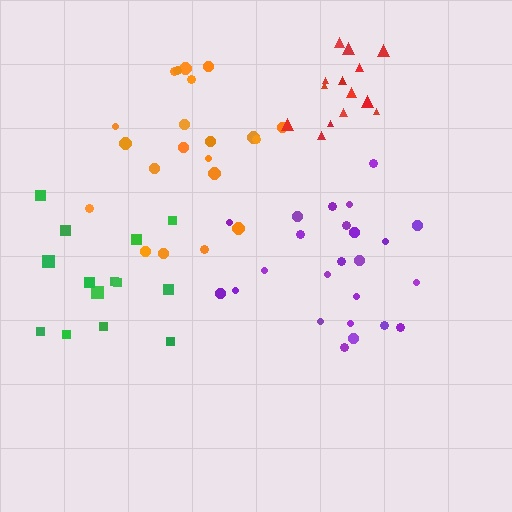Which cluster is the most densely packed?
Red.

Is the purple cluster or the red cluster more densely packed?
Red.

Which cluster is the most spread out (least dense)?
Green.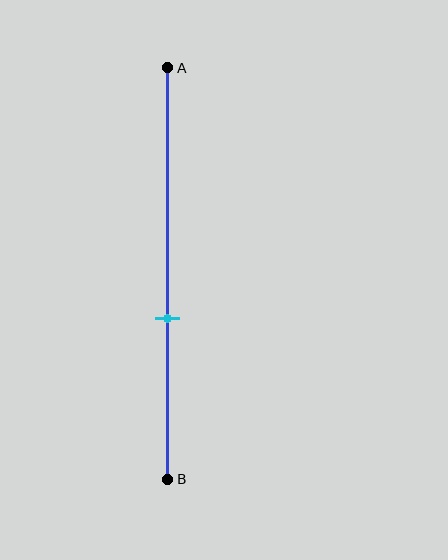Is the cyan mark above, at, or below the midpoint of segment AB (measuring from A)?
The cyan mark is below the midpoint of segment AB.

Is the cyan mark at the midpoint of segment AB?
No, the mark is at about 60% from A, not at the 50% midpoint.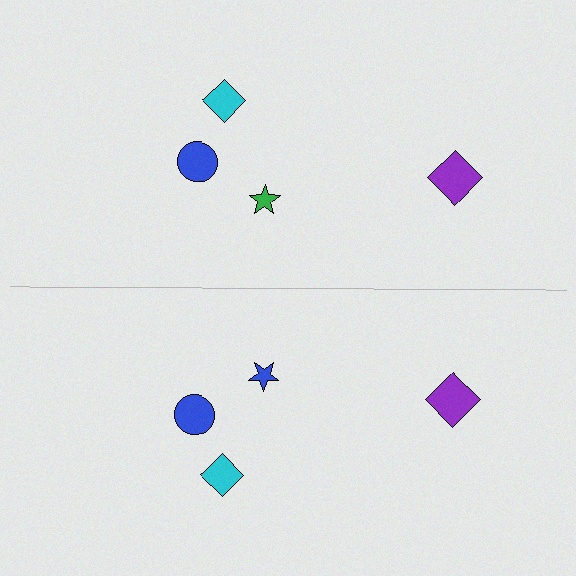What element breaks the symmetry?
The blue star on the bottom side breaks the symmetry — its mirror counterpart is green.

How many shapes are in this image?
There are 8 shapes in this image.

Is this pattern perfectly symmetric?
No, the pattern is not perfectly symmetric. The blue star on the bottom side breaks the symmetry — its mirror counterpart is green.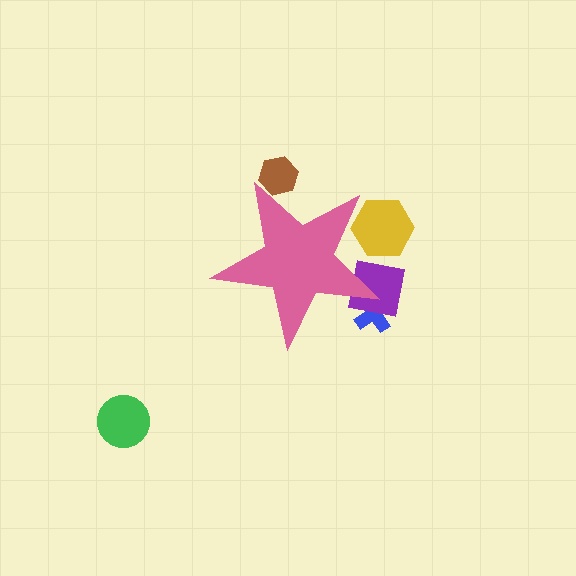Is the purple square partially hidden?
Yes, the purple square is partially hidden behind the pink star.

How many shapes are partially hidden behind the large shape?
4 shapes are partially hidden.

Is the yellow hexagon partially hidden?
Yes, the yellow hexagon is partially hidden behind the pink star.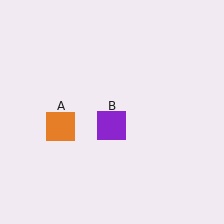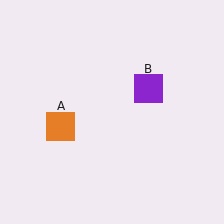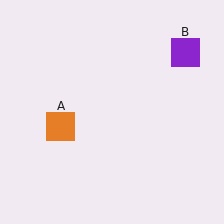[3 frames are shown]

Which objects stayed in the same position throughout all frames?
Orange square (object A) remained stationary.